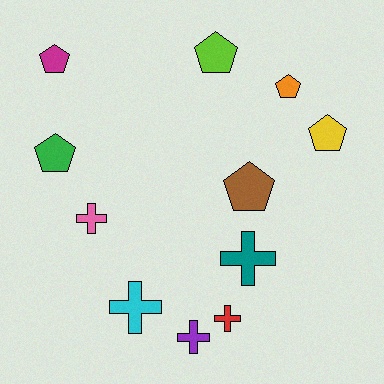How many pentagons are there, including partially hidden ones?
There are 6 pentagons.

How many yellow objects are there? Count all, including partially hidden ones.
There is 1 yellow object.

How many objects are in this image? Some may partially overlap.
There are 11 objects.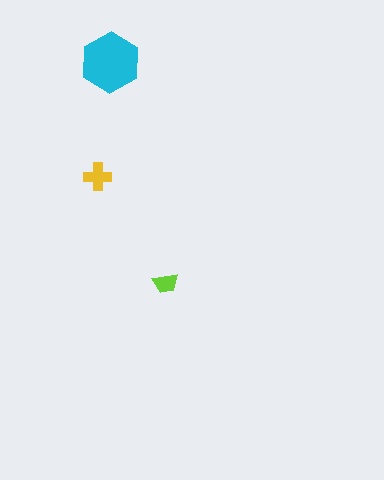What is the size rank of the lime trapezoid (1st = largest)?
3rd.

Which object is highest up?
The cyan hexagon is topmost.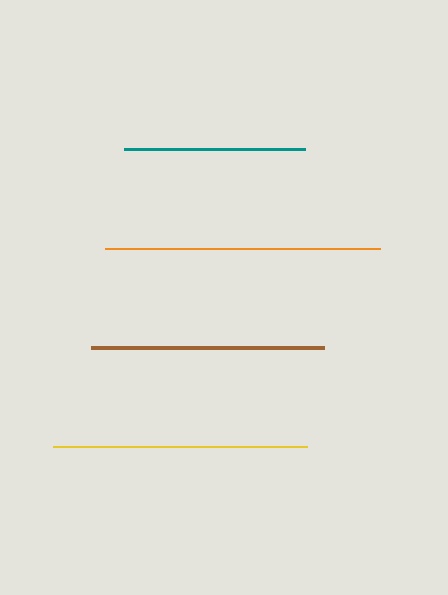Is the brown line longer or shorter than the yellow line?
The yellow line is longer than the brown line.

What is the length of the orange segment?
The orange segment is approximately 275 pixels long.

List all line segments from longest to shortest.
From longest to shortest: orange, yellow, brown, teal.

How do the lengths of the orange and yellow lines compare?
The orange and yellow lines are approximately the same length.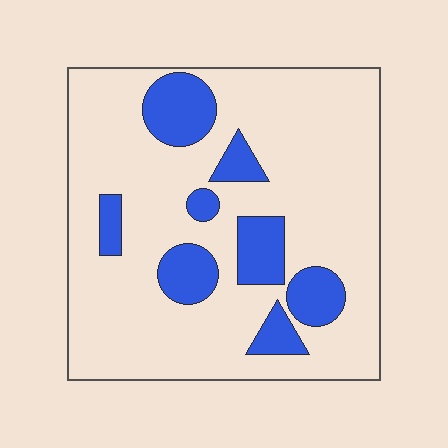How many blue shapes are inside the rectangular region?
8.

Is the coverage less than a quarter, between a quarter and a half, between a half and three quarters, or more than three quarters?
Less than a quarter.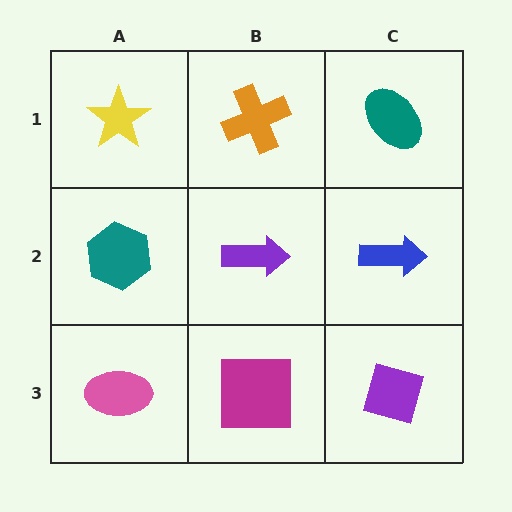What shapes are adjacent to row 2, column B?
An orange cross (row 1, column B), a magenta square (row 3, column B), a teal hexagon (row 2, column A), a blue arrow (row 2, column C).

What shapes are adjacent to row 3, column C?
A blue arrow (row 2, column C), a magenta square (row 3, column B).